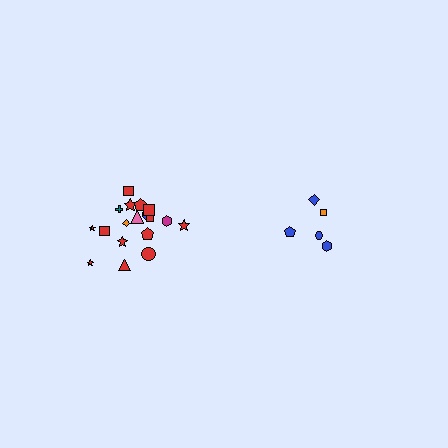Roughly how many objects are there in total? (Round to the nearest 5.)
Roughly 25 objects in total.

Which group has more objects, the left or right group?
The left group.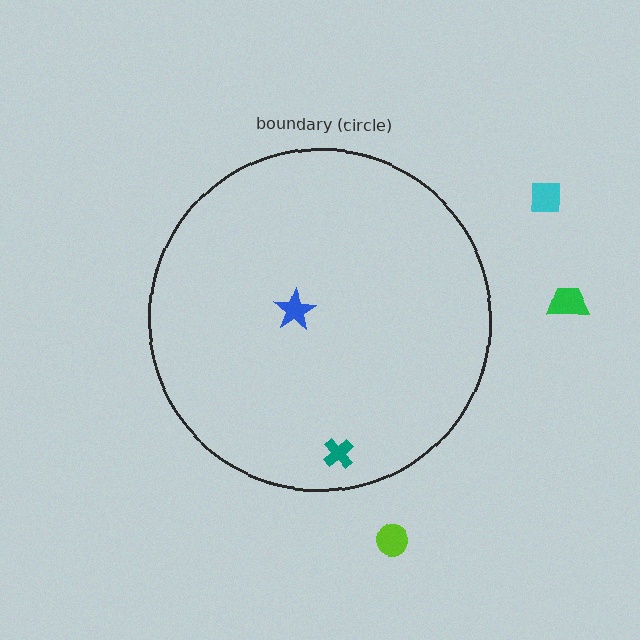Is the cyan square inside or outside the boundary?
Outside.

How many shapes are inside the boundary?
2 inside, 3 outside.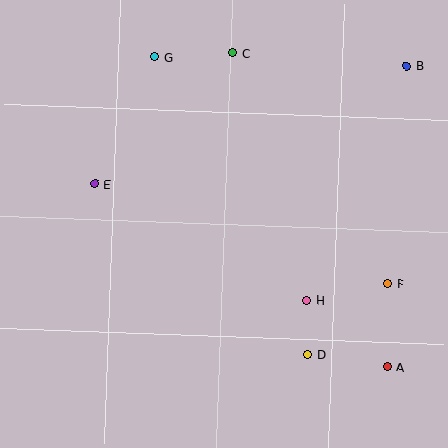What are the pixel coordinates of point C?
Point C is at (233, 53).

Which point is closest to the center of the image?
Point H at (307, 300) is closest to the center.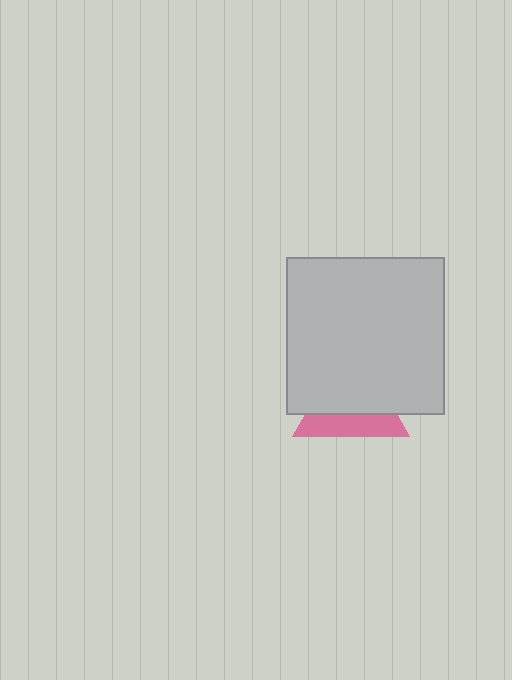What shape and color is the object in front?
The object in front is a light gray square.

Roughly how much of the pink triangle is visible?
A small part of it is visible (roughly 38%).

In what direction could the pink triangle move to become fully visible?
The pink triangle could move down. That would shift it out from behind the light gray square entirely.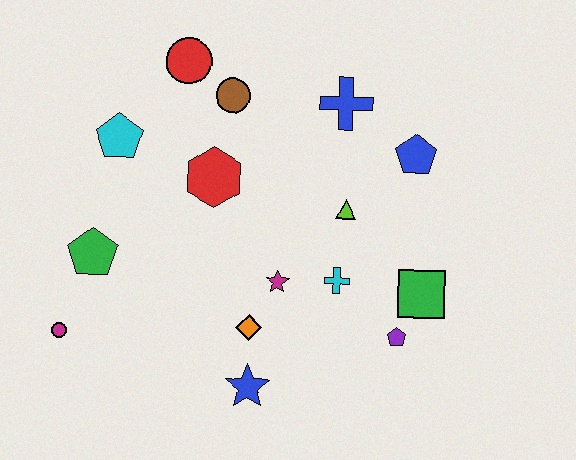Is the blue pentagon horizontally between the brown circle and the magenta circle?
No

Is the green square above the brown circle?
No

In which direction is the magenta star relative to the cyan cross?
The magenta star is to the left of the cyan cross.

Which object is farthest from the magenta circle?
The blue pentagon is farthest from the magenta circle.